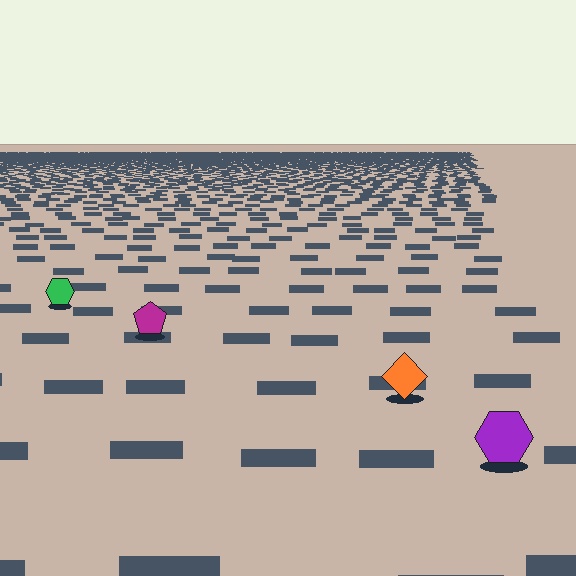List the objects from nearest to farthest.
From nearest to farthest: the purple hexagon, the orange diamond, the magenta pentagon, the green hexagon.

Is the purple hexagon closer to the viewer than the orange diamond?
Yes. The purple hexagon is closer — you can tell from the texture gradient: the ground texture is coarser near it.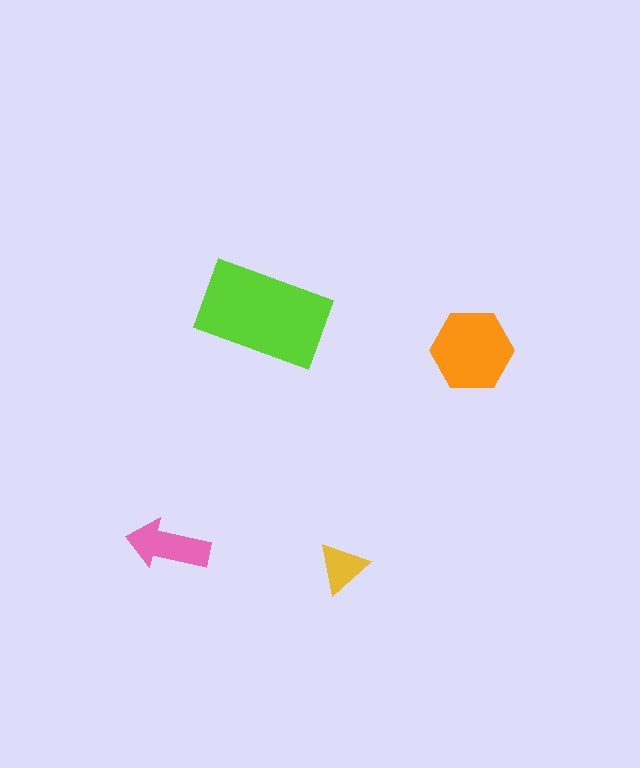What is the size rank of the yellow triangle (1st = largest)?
4th.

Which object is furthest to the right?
The orange hexagon is rightmost.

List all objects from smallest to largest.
The yellow triangle, the pink arrow, the orange hexagon, the lime rectangle.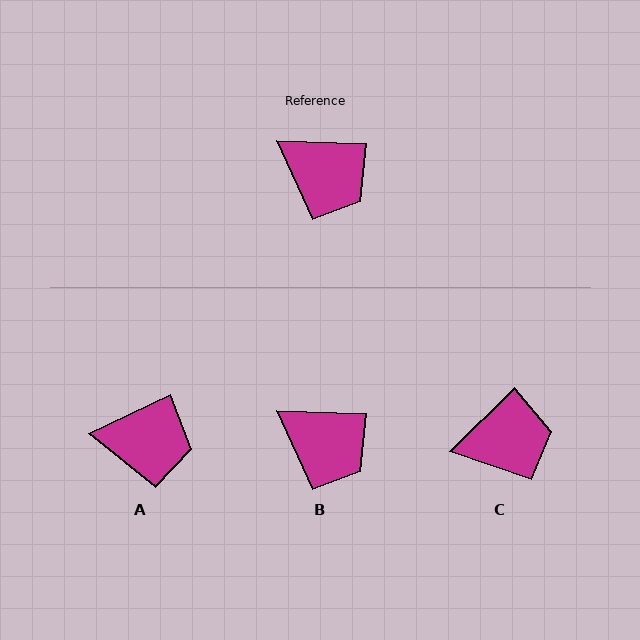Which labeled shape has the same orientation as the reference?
B.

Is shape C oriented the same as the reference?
No, it is off by about 46 degrees.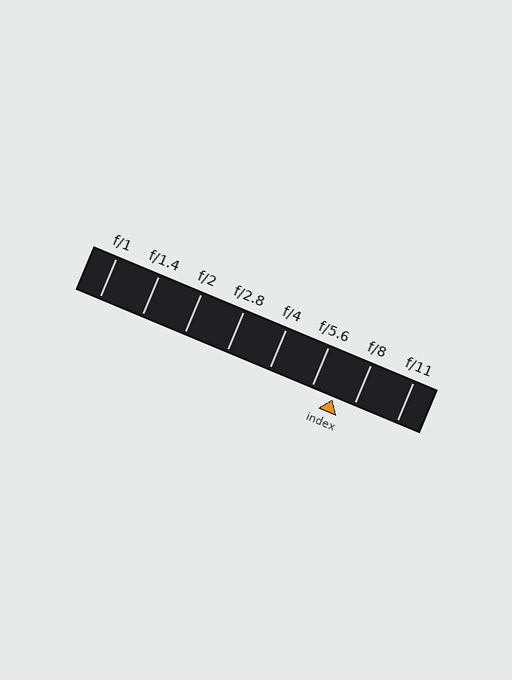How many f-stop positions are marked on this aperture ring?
There are 8 f-stop positions marked.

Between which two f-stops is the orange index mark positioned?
The index mark is between f/5.6 and f/8.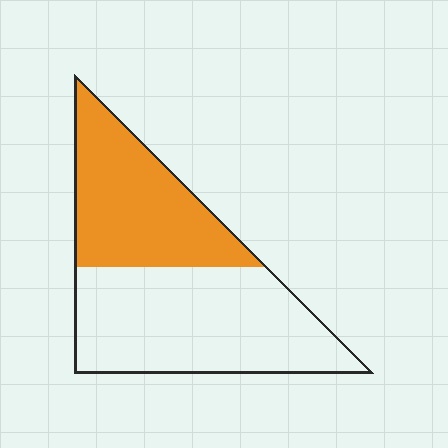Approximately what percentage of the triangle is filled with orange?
Approximately 40%.